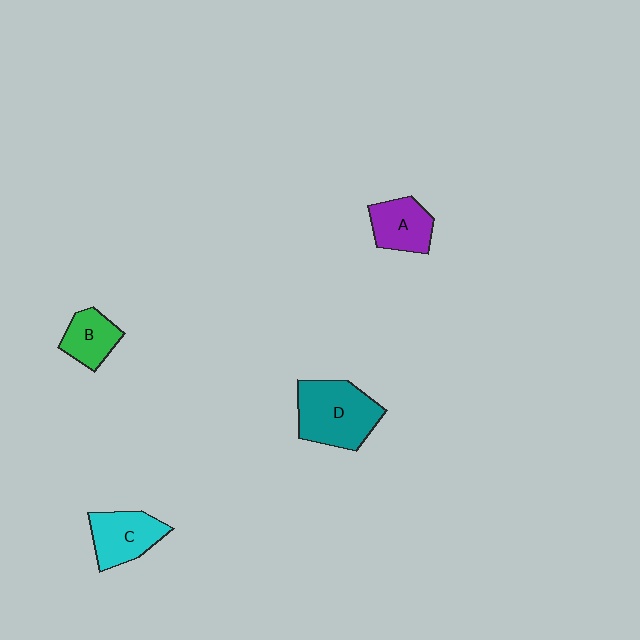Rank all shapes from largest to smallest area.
From largest to smallest: D (teal), C (cyan), A (purple), B (green).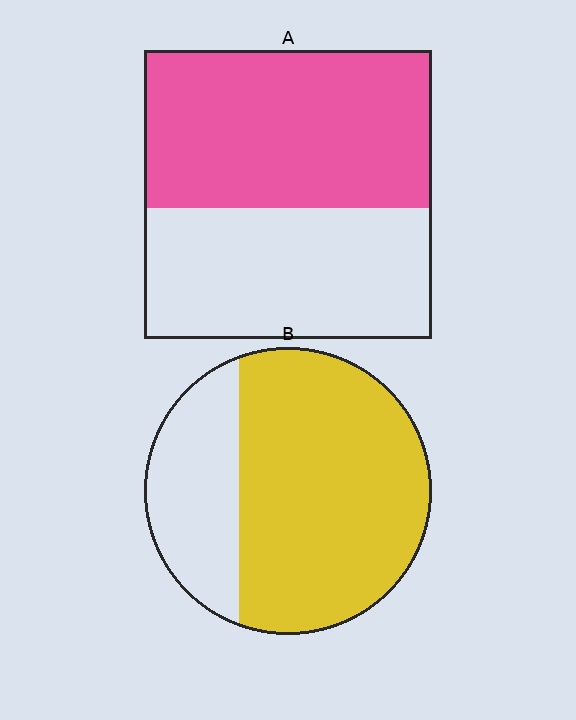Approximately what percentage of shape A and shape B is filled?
A is approximately 55% and B is approximately 70%.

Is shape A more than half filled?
Yes.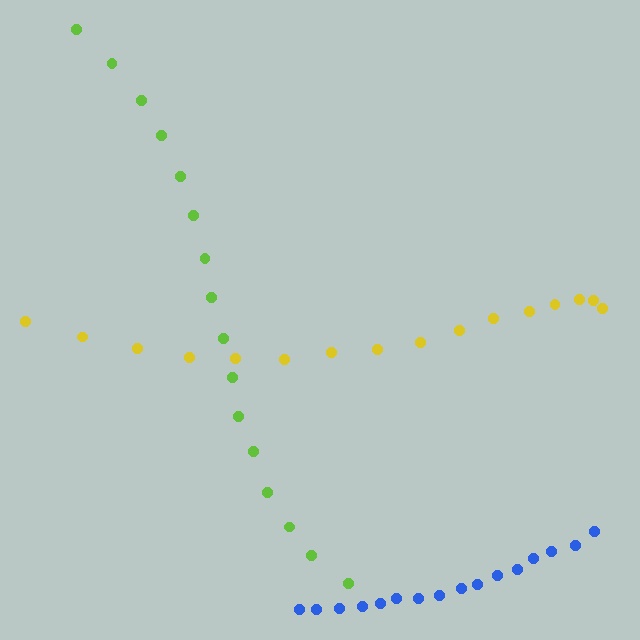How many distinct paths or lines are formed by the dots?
There are 3 distinct paths.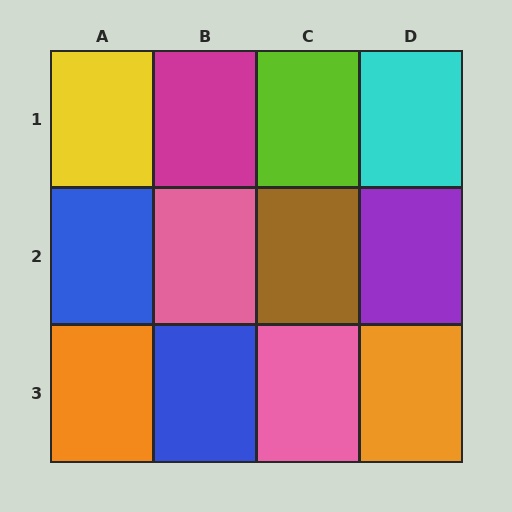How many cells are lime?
1 cell is lime.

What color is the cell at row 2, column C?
Brown.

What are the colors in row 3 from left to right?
Orange, blue, pink, orange.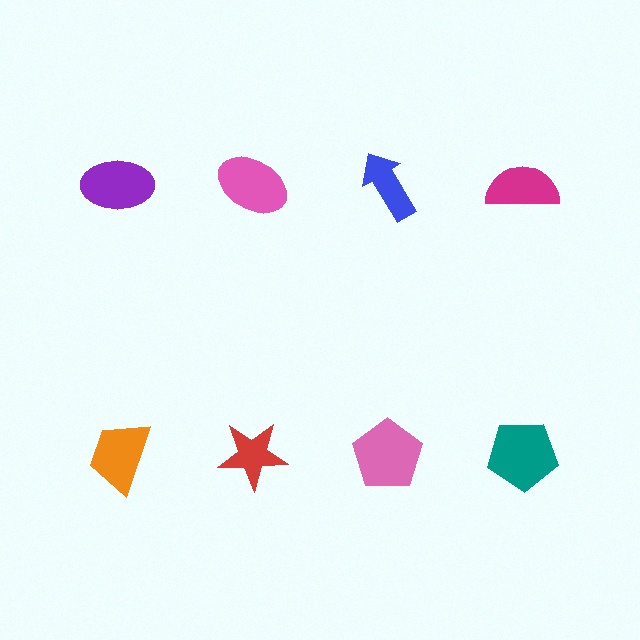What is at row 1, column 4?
A magenta semicircle.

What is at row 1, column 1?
A purple ellipse.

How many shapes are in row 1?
4 shapes.